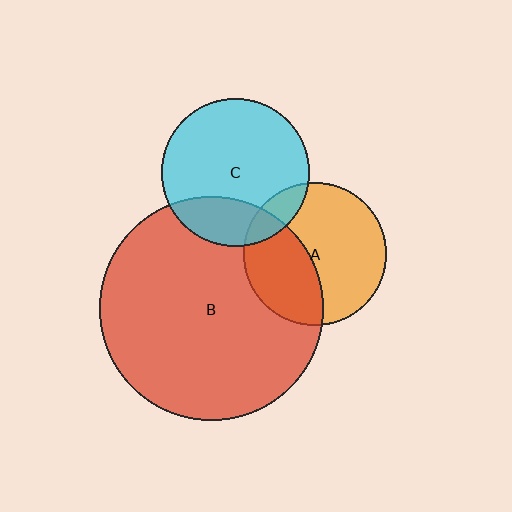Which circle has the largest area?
Circle B (red).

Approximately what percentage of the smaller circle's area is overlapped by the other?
Approximately 40%.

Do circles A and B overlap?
Yes.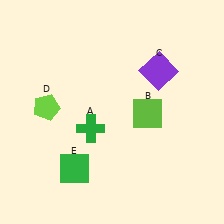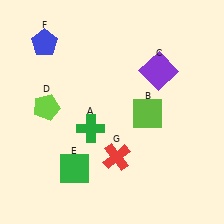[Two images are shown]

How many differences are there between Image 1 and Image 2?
There are 2 differences between the two images.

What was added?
A blue pentagon (F), a red cross (G) were added in Image 2.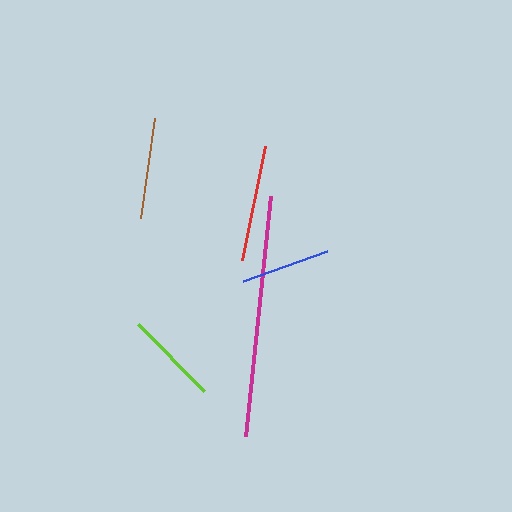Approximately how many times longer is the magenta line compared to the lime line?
The magenta line is approximately 2.6 times the length of the lime line.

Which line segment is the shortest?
The blue line is the shortest at approximately 89 pixels.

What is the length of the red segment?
The red segment is approximately 117 pixels long.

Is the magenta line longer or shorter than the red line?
The magenta line is longer than the red line.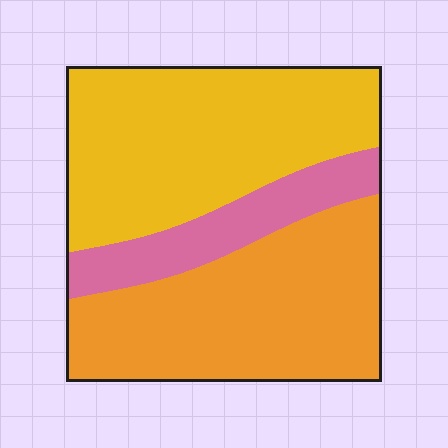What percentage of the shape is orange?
Orange takes up about two fifths (2/5) of the shape.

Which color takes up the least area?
Pink, at roughly 15%.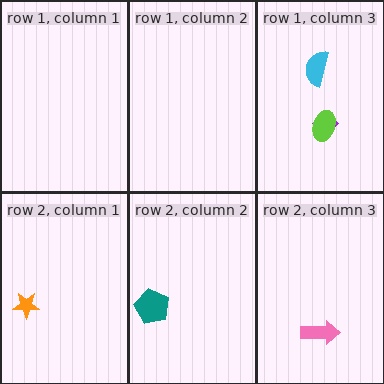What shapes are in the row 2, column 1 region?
The orange star.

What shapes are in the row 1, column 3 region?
The cyan semicircle, the purple diamond, the lime ellipse.